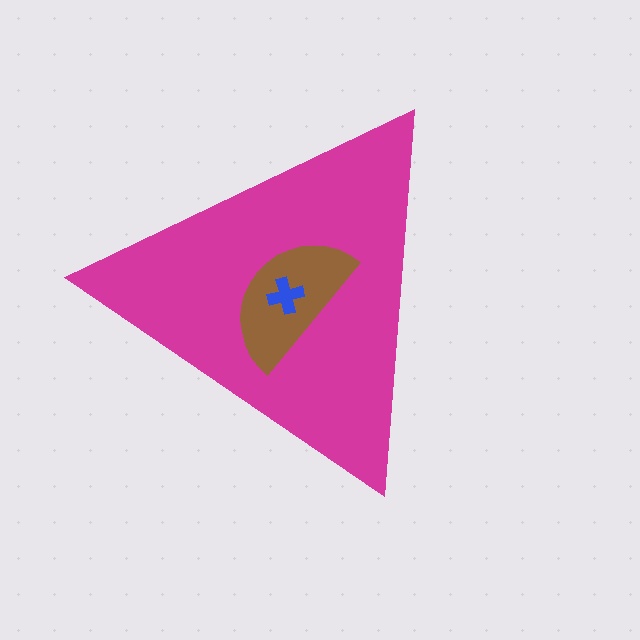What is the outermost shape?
The magenta triangle.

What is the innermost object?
The blue cross.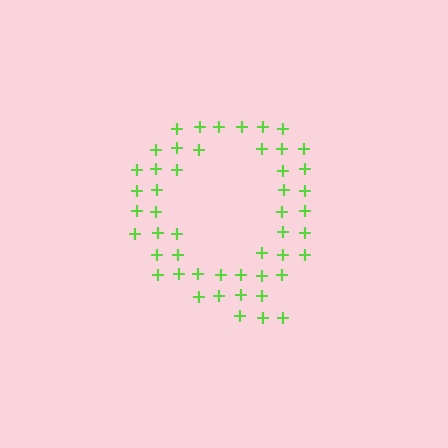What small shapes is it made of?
It is made of small plus signs.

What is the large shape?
The large shape is the letter Q.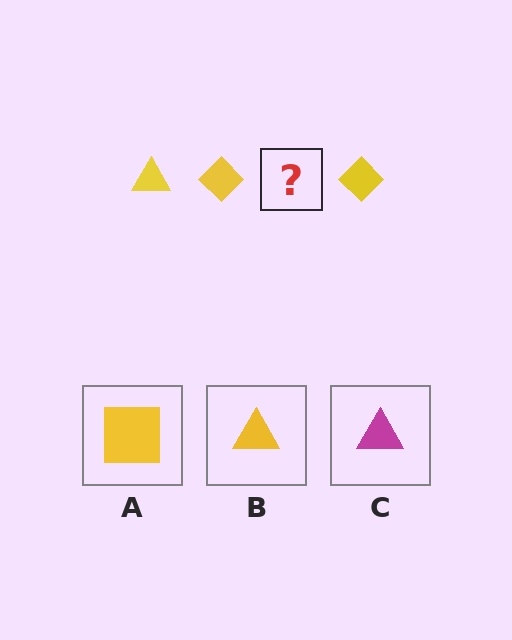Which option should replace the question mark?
Option B.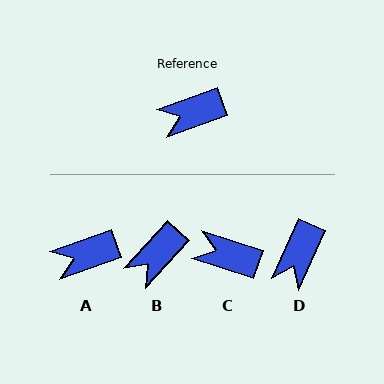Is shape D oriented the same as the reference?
No, it is off by about 47 degrees.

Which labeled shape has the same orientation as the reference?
A.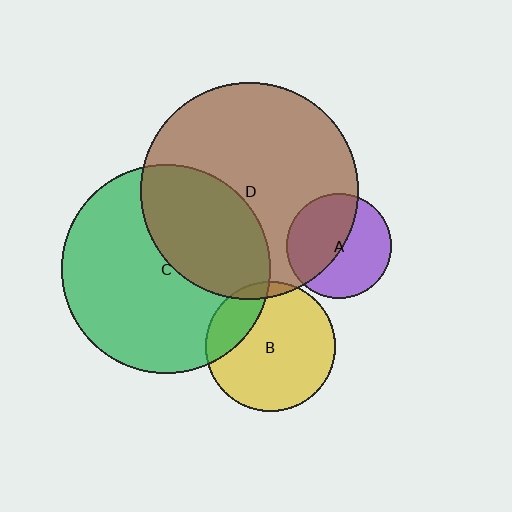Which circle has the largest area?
Circle D (brown).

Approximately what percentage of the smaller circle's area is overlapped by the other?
Approximately 50%.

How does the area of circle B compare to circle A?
Approximately 1.5 times.